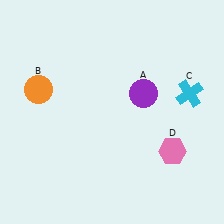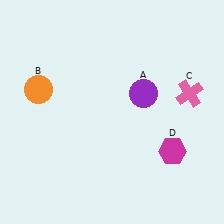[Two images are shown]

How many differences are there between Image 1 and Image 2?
There are 2 differences between the two images.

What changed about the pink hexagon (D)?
In Image 1, D is pink. In Image 2, it changed to magenta.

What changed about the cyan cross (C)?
In Image 1, C is cyan. In Image 2, it changed to pink.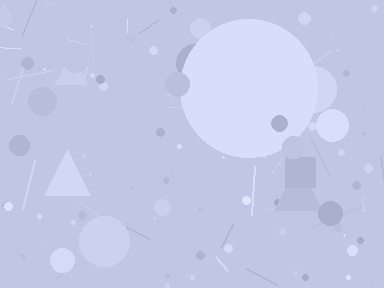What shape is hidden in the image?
A circle is hidden in the image.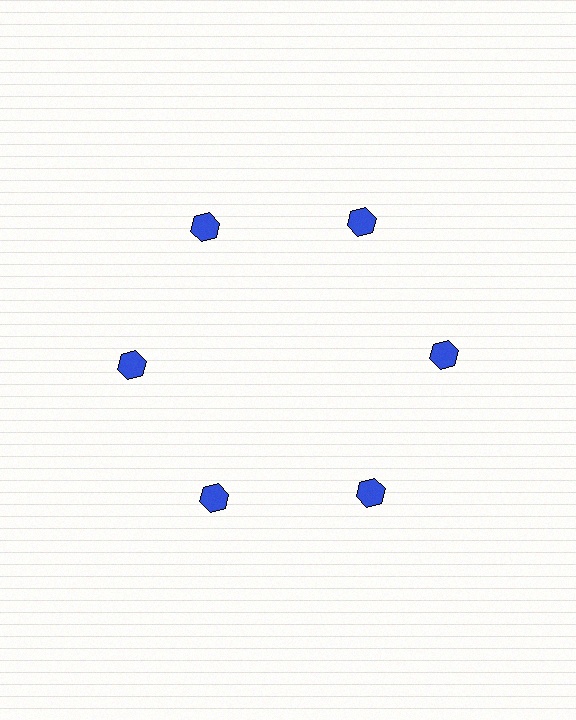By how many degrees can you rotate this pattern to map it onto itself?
The pattern maps onto itself every 60 degrees of rotation.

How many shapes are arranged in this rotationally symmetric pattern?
There are 6 shapes, arranged in 6 groups of 1.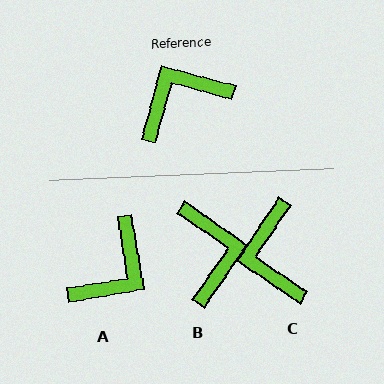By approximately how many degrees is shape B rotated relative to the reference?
Approximately 110 degrees clockwise.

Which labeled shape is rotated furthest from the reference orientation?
A, about 155 degrees away.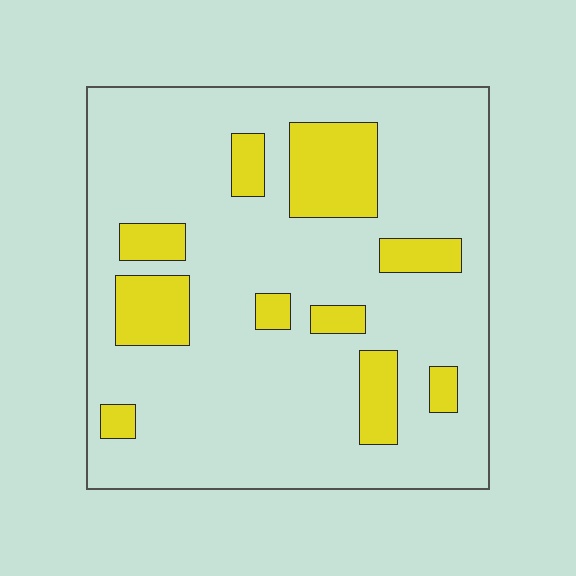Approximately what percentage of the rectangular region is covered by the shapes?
Approximately 20%.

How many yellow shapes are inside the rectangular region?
10.